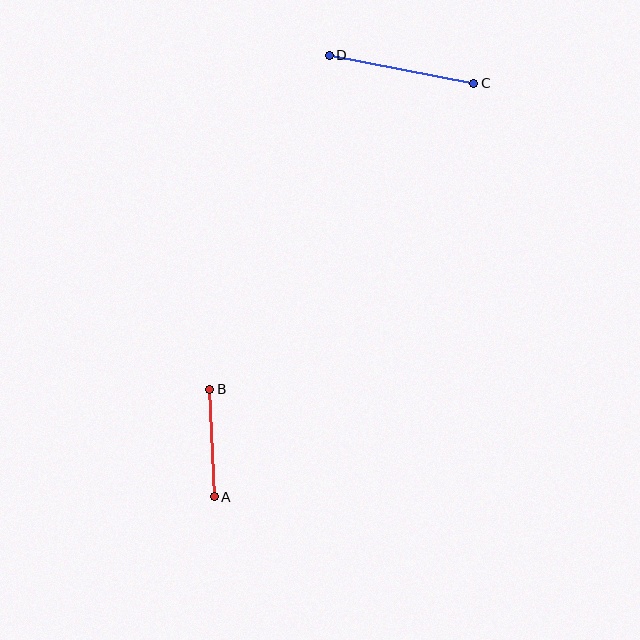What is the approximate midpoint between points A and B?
The midpoint is at approximately (212, 443) pixels.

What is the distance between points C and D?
The distance is approximately 147 pixels.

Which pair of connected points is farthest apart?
Points C and D are farthest apart.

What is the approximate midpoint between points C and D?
The midpoint is at approximately (402, 69) pixels.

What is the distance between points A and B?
The distance is approximately 108 pixels.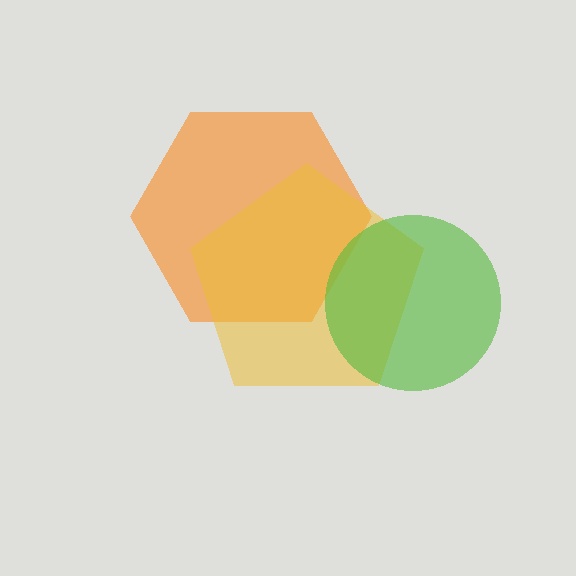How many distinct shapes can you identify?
There are 3 distinct shapes: an orange hexagon, a yellow pentagon, a lime circle.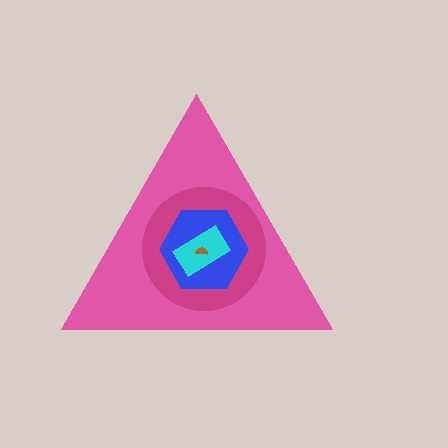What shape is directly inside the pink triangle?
The magenta circle.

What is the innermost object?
The brown semicircle.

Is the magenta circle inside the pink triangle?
Yes.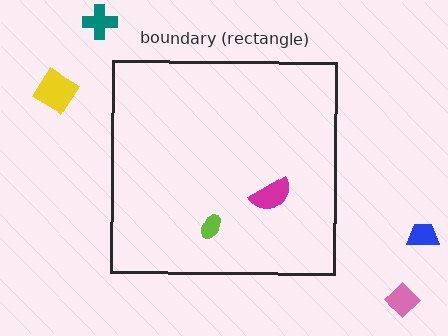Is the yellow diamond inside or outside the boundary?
Outside.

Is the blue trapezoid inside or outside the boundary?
Outside.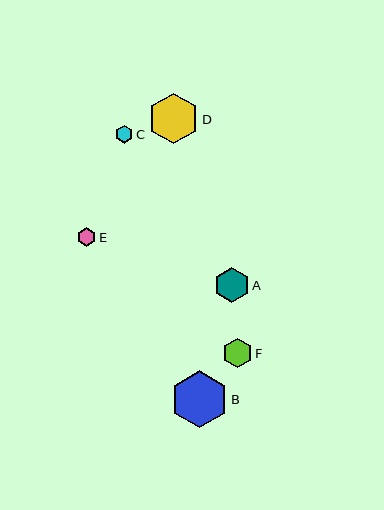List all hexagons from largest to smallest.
From largest to smallest: B, D, A, F, E, C.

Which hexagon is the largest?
Hexagon B is the largest with a size of approximately 57 pixels.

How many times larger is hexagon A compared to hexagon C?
Hexagon A is approximately 1.9 times the size of hexagon C.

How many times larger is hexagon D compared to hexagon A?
Hexagon D is approximately 1.5 times the size of hexagon A.